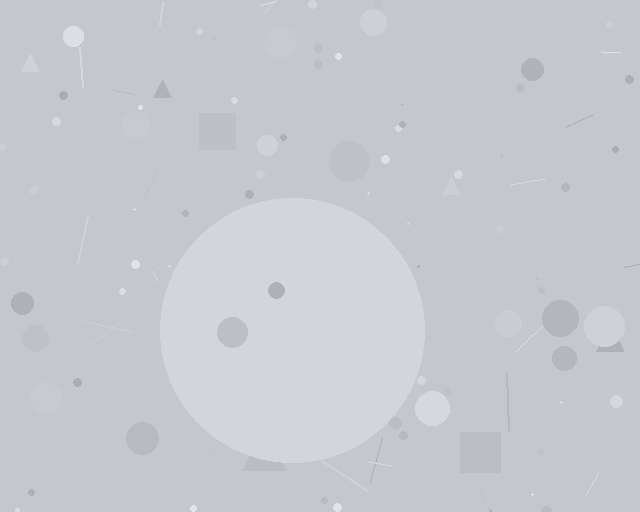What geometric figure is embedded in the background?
A circle is embedded in the background.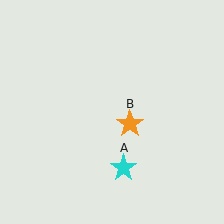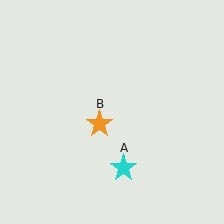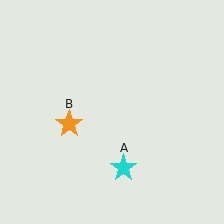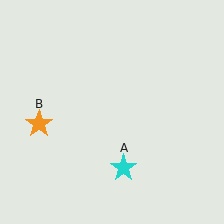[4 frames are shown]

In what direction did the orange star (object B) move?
The orange star (object B) moved left.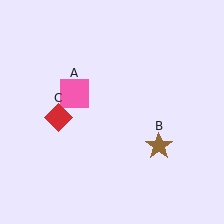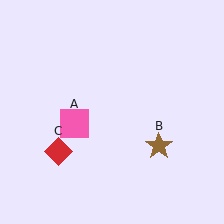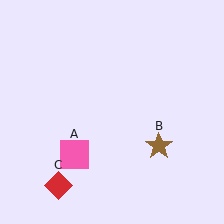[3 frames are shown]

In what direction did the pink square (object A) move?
The pink square (object A) moved down.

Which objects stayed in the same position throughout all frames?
Brown star (object B) remained stationary.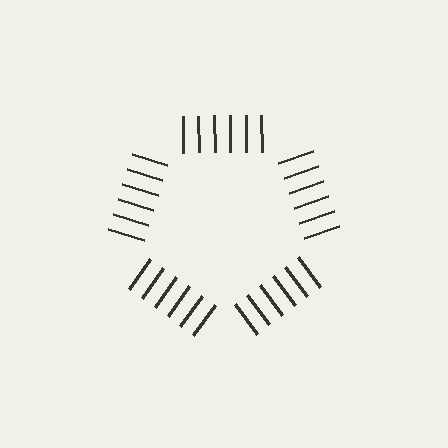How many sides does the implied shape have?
5 sides — the line-ends trace a pentagon.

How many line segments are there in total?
30 — 6 along each of the 5 edges.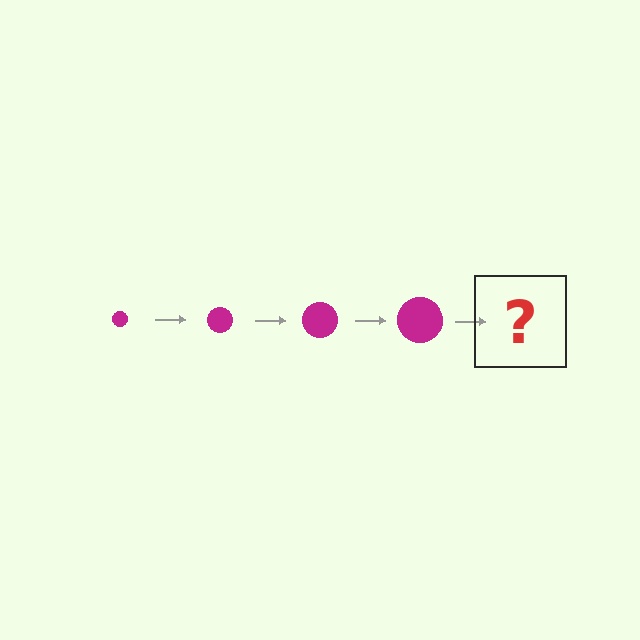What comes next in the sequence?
The next element should be a magenta circle, larger than the previous one.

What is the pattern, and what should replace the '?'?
The pattern is that the circle gets progressively larger each step. The '?' should be a magenta circle, larger than the previous one.